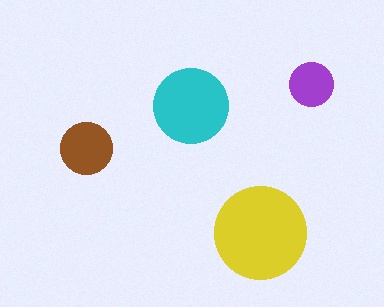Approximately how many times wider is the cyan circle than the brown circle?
About 1.5 times wider.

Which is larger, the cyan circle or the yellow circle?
The yellow one.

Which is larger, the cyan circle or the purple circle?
The cyan one.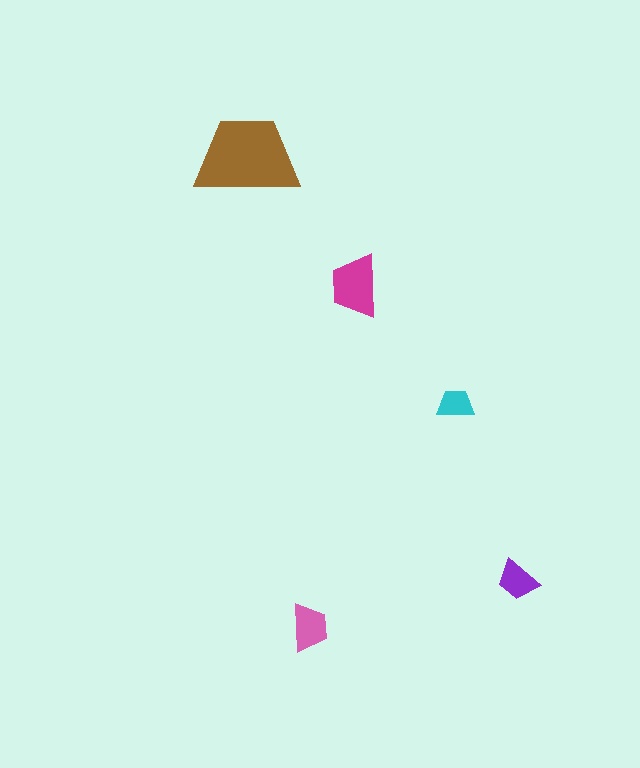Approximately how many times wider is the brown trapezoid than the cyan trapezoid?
About 3 times wider.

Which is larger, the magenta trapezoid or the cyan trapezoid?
The magenta one.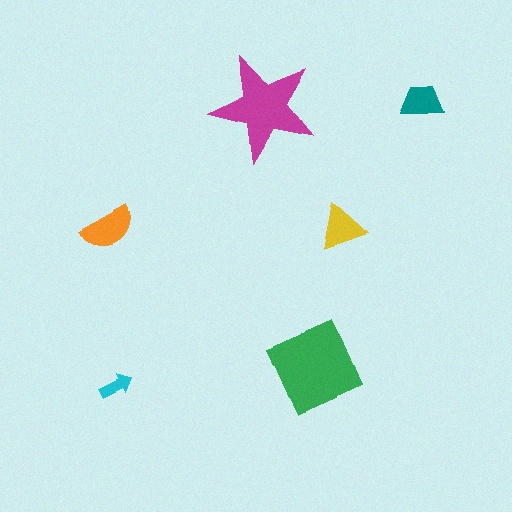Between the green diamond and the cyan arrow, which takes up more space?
The green diamond.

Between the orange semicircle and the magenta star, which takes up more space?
The magenta star.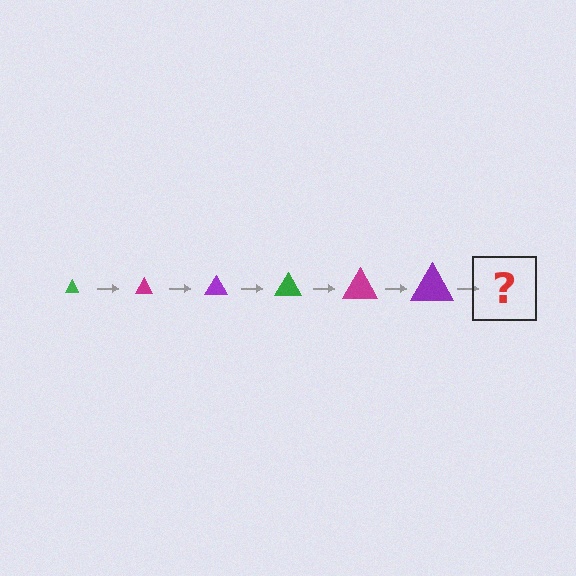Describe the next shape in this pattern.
It should be a green triangle, larger than the previous one.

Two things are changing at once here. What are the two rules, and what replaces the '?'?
The two rules are that the triangle grows larger each step and the color cycles through green, magenta, and purple. The '?' should be a green triangle, larger than the previous one.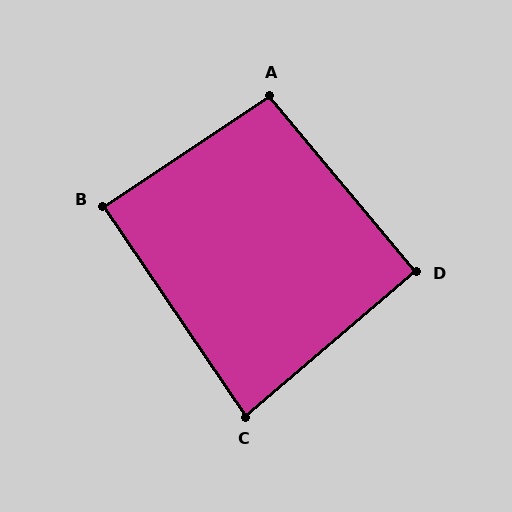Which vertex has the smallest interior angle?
C, at approximately 84 degrees.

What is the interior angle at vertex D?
Approximately 90 degrees (approximately right).